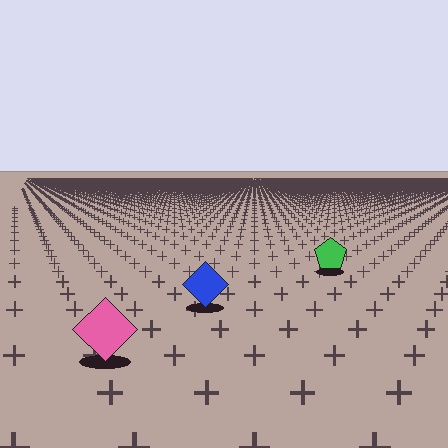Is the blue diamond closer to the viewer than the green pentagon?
Yes. The blue diamond is closer — you can tell from the texture gradient: the ground texture is coarser near it.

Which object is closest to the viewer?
The pink diamond is closest. The texture marks near it are larger and more spread out.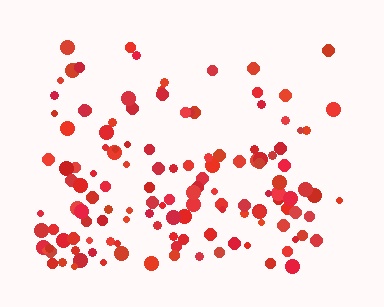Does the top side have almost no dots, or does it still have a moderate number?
Still a moderate number, just noticeably fewer than the bottom.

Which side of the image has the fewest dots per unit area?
The top.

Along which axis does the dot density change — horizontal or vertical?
Vertical.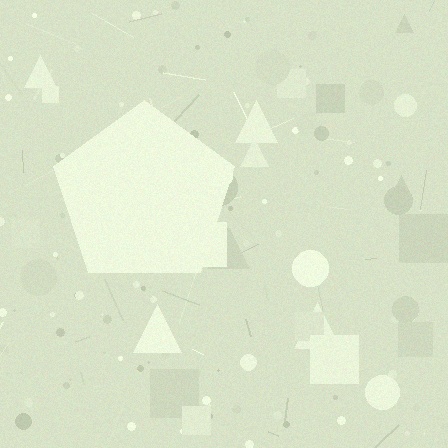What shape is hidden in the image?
A pentagon is hidden in the image.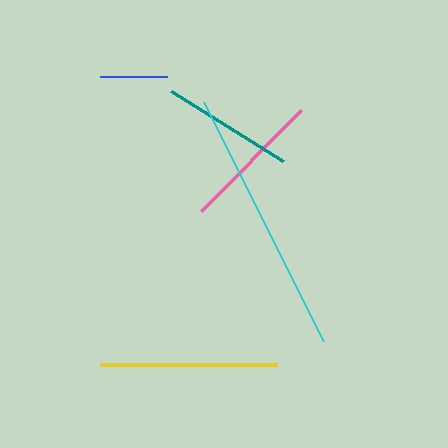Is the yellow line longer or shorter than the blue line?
The yellow line is longer than the blue line.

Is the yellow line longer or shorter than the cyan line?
The cyan line is longer than the yellow line.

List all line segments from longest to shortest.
From longest to shortest: cyan, yellow, pink, teal, blue.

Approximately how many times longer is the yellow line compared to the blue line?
The yellow line is approximately 2.7 times the length of the blue line.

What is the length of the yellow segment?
The yellow segment is approximately 178 pixels long.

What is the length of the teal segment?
The teal segment is approximately 132 pixels long.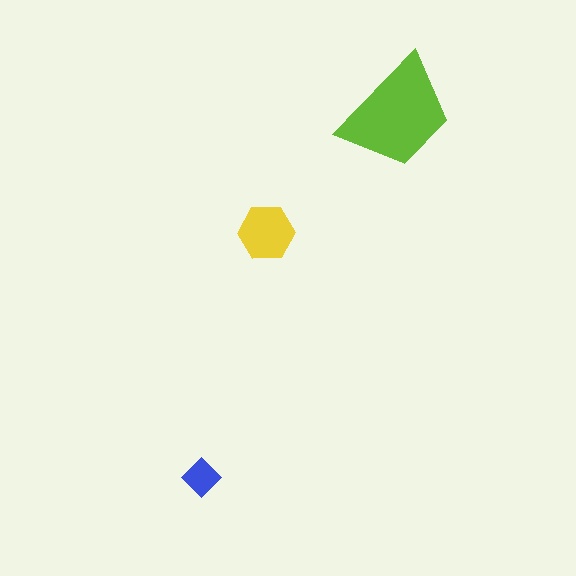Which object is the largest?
The lime trapezoid.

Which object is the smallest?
The blue diamond.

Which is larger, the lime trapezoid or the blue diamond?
The lime trapezoid.